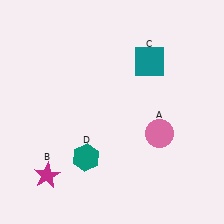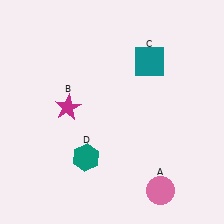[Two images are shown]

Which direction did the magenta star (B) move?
The magenta star (B) moved up.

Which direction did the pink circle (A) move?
The pink circle (A) moved down.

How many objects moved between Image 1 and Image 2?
2 objects moved between the two images.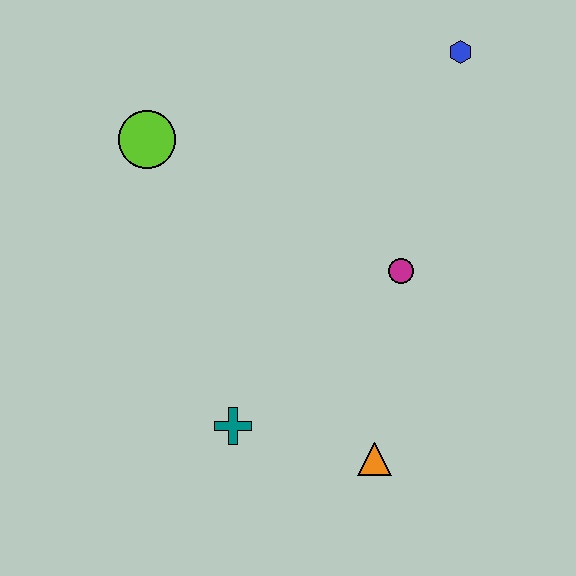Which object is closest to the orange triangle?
The teal cross is closest to the orange triangle.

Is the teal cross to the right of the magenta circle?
No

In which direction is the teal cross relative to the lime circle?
The teal cross is below the lime circle.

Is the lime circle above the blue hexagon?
No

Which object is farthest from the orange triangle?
The blue hexagon is farthest from the orange triangle.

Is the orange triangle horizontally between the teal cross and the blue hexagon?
Yes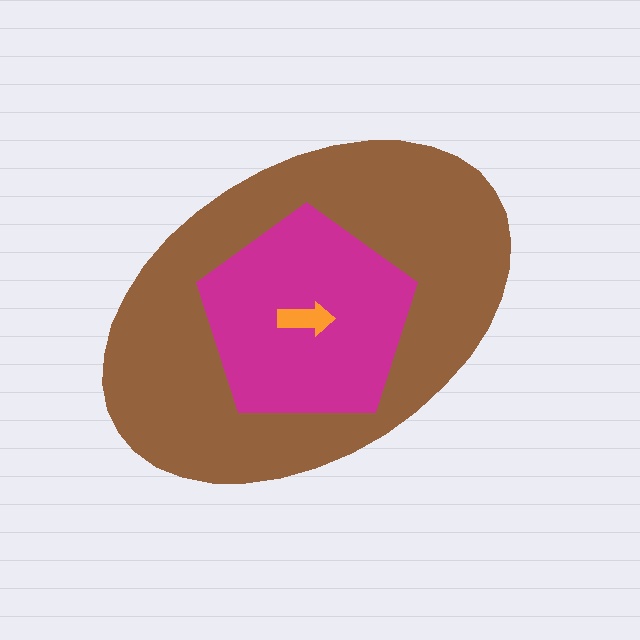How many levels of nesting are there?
3.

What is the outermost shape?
The brown ellipse.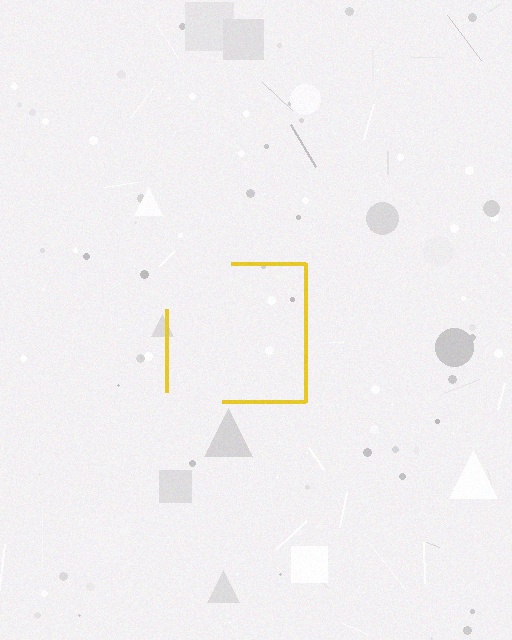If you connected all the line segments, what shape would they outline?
They would outline a square.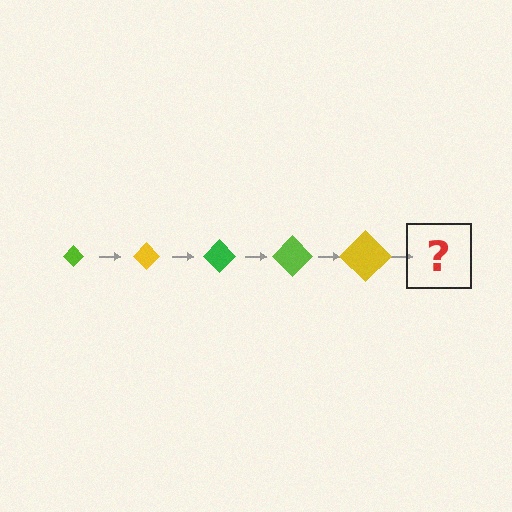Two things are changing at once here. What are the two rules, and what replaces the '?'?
The two rules are that the diamond grows larger each step and the color cycles through lime, yellow, and green. The '?' should be a green diamond, larger than the previous one.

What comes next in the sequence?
The next element should be a green diamond, larger than the previous one.